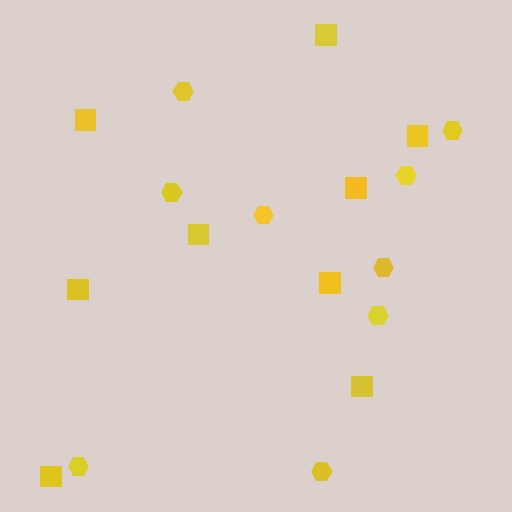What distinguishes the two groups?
There are 2 groups: one group of hexagons (9) and one group of squares (9).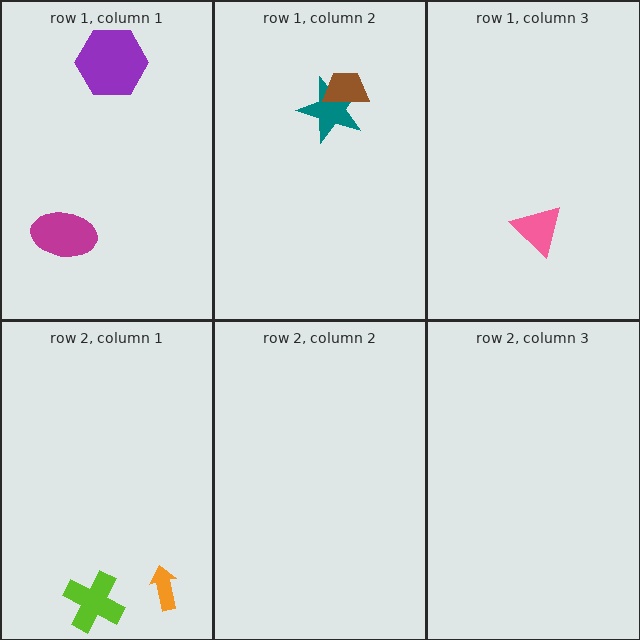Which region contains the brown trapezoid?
The row 1, column 2 region.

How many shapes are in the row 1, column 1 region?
2.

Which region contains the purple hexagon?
The row 1, column 1 region.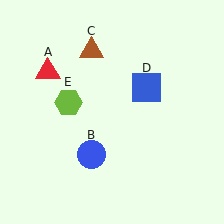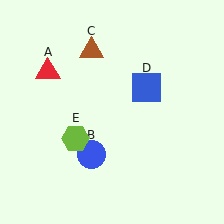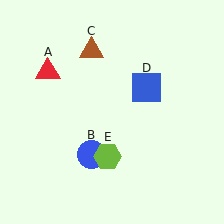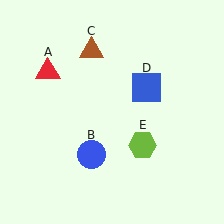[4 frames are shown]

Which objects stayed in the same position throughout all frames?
Red triangle (object A) and blue circle (object B) and brown triangle (object C) and blue square (object D) remained stationary.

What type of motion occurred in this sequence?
The lime hexagon (object E) rotated counterclockwise around the center of the scene.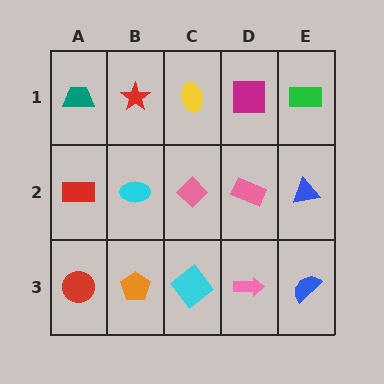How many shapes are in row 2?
5 shapes.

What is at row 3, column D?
A pink arrow.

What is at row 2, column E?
A blue triangle.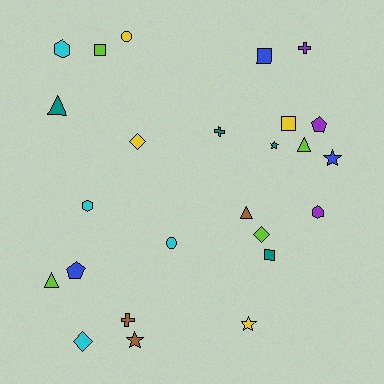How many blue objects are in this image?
There are 3 blue objects.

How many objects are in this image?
There are 25 objects.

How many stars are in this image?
There are 4 stars.